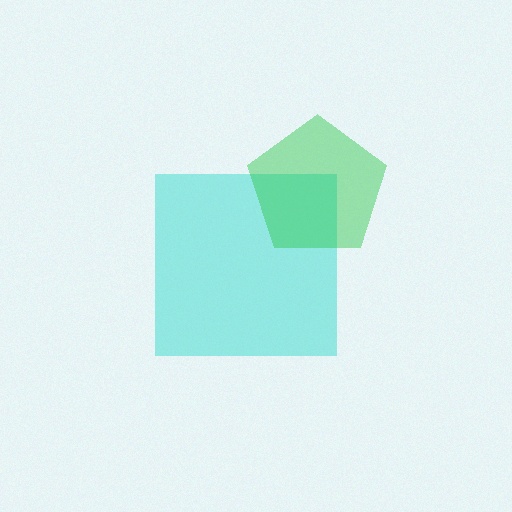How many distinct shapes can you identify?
There are 2 distinct shapes: a cyan square, a green pentagon.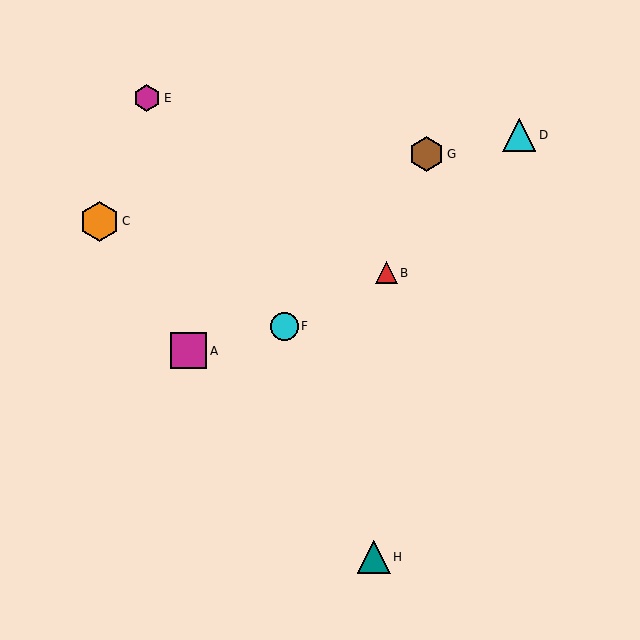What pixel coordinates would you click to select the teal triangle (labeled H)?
Click at (374, 557) to select the teal triangle H.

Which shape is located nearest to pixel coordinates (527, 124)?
The cyan triangle (labeled D) at (519, 135) is nearest to that location.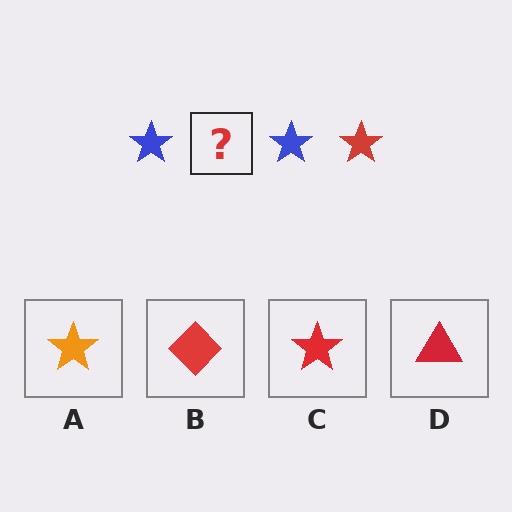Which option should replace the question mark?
Option C.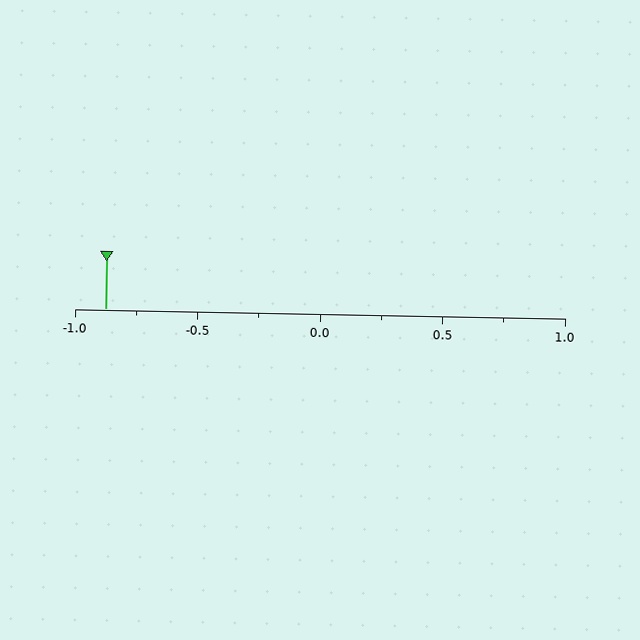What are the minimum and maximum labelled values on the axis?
The axis runs from -1.0 to 1.0.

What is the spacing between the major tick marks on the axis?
The major ticks are spaced 0.5 apart.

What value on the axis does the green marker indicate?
The marker indicates approximately -0.88.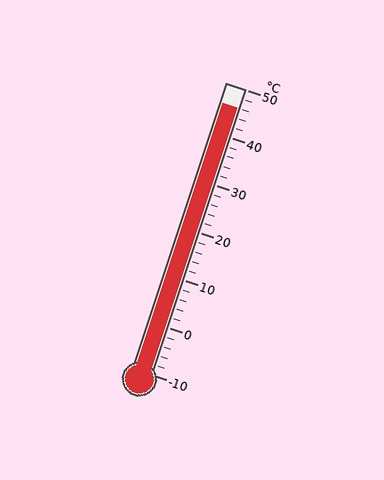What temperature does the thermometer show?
The thermometer shows approximately 46°C.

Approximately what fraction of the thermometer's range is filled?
The thermometer is filled to approximately 95% of its range.